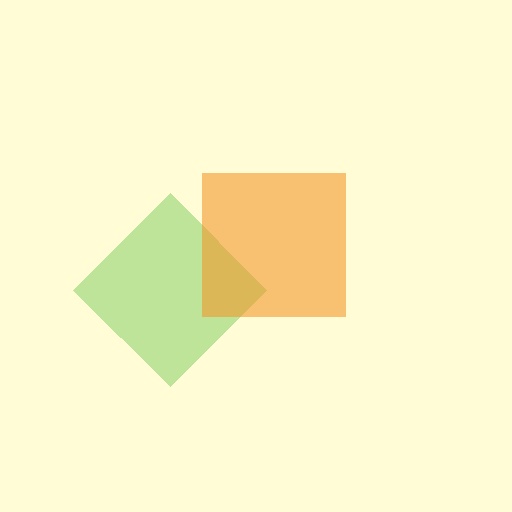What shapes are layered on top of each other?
The layered shapes are: a lime diamond, an orange square.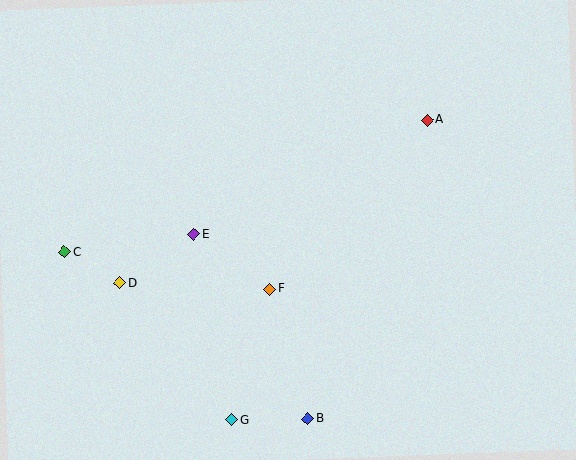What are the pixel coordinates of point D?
Point D is at (120, 283).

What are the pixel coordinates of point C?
Point C is at (64, 252).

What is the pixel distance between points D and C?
The distance between D and C is 64 pixels.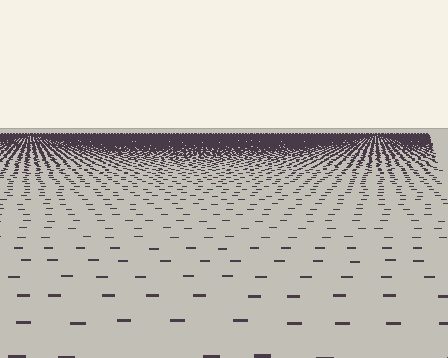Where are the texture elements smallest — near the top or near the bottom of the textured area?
Near the top.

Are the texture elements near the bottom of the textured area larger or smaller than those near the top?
Larger. Near the bottom, elements are closer to the viewer and appear at a bigger on-screen size.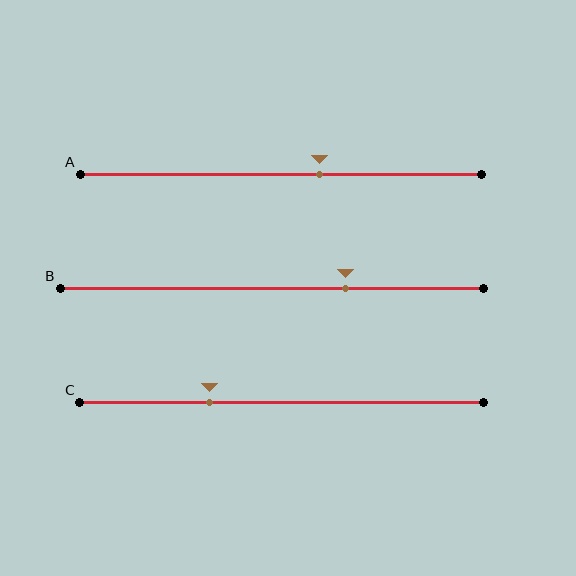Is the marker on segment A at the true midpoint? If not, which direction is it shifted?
No, the marker on segment A is shifted to the right by about 10% of the segment length.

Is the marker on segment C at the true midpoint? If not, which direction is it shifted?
No, the marker on segment C is shifted to the left by about 18% of the segment length.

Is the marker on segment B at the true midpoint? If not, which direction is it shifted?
No, the marker on segment B is shifted to the right by about 18% of the segment length.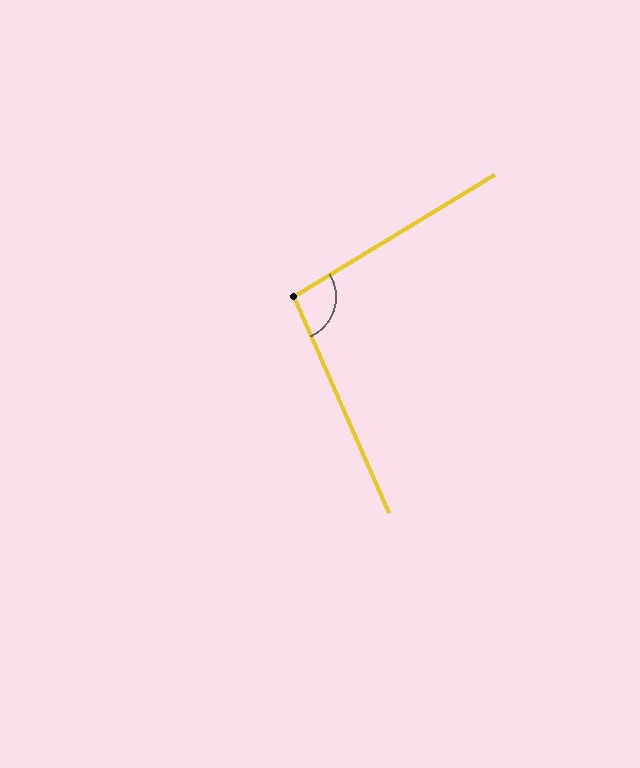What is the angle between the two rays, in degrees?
Approximately 97 degrees.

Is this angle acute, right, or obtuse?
It is obtuse.